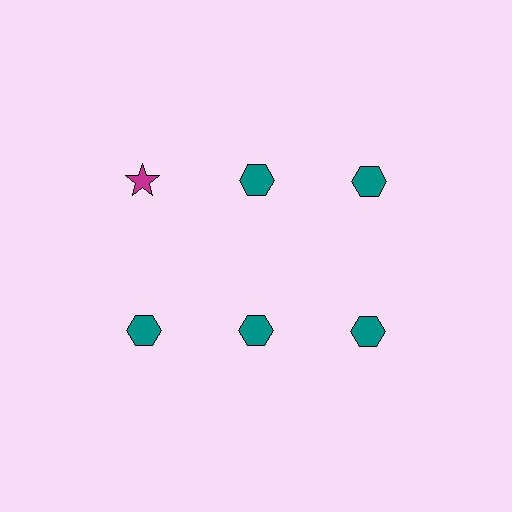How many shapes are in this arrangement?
There are 6 shapes arranged in a grid pattern.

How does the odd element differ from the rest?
It differs in both color (magenta instead of teal) and shape (star instead of hexagon).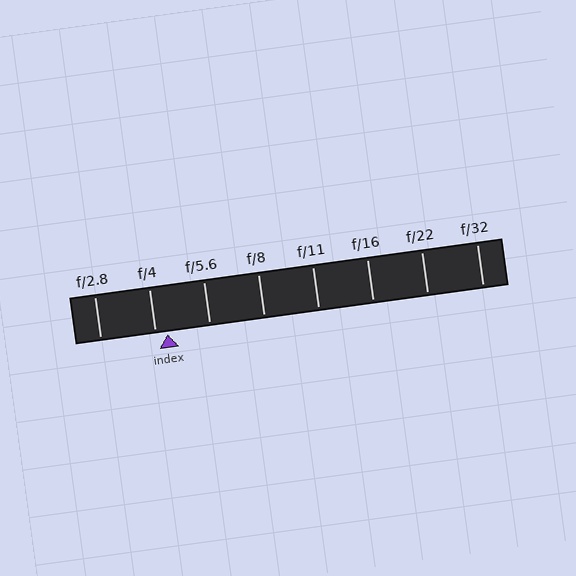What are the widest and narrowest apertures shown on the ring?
The widest aperture shown is f/2.8 and the narrowest is f/32.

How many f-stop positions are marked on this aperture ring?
There are 8 f-stop positions marked.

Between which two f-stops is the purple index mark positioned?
The index mark is between f/4 and f/5.6.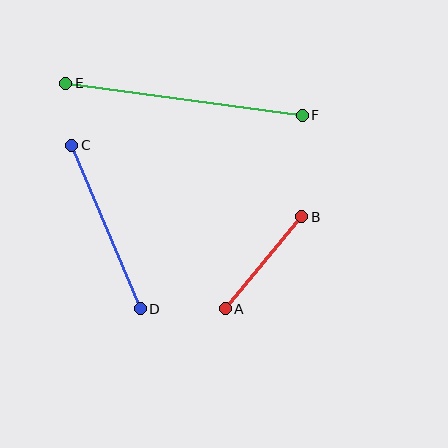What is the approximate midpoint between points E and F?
The midpoint is at approximately (184, 99) pixels.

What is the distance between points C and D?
The distance is approximately 177 pixels.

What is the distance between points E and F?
The distance is approximately 238 pixels.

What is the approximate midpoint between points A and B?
The midpoint is at approximately (264, 263) pixels.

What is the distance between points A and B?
The distance is approximately 119 pixels.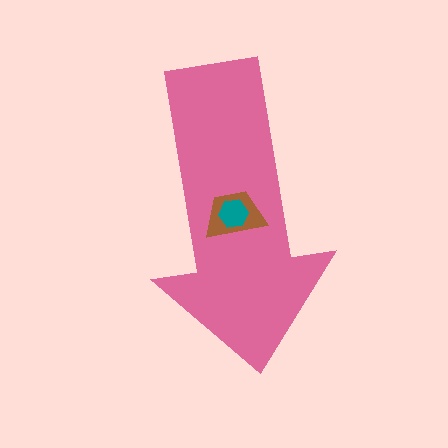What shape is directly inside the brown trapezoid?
The teal hexagon.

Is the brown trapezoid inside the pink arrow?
Yes.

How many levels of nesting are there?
3.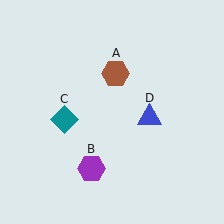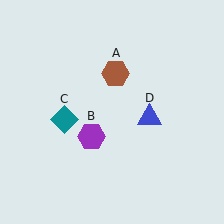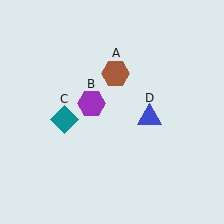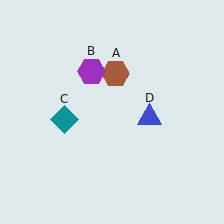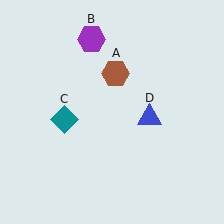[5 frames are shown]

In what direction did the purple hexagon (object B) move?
The purple hexagon (object B) moved up.